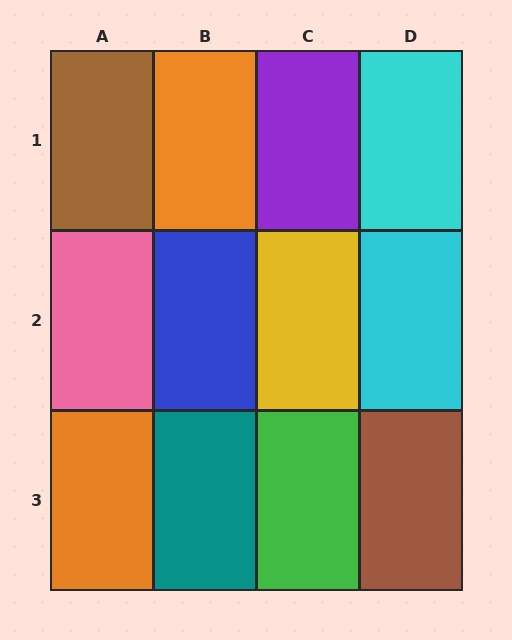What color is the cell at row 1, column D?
Cyan.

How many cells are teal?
1 cell is teal.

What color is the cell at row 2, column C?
Yellow.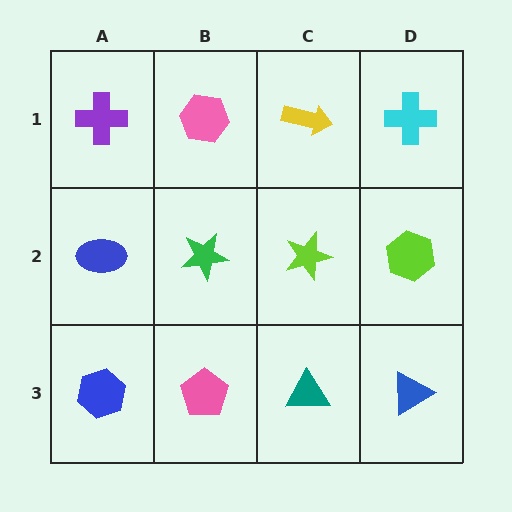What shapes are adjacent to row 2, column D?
A cyan cross (row 1, column D), a blue triangle (row 3, column D), a lime star (row 2, column C).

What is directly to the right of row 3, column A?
A pink pentagon.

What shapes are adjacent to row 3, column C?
A lime star (row 2, column C), a pink pentagon (row 3, column B), a blue triangle (row 3, column D).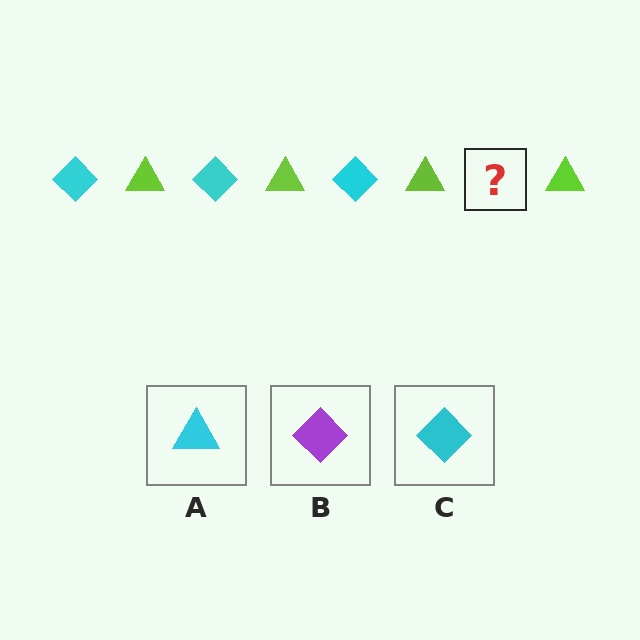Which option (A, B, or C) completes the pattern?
C.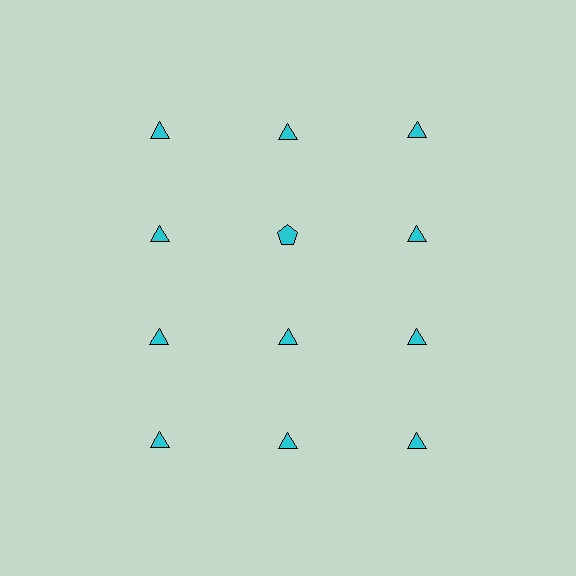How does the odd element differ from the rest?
It has a different shape: pentagon instead of triangle.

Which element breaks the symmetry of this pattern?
The cyan pentagon in the second row, second from left column breaks the symmetry. All other shapes are cyan triangles.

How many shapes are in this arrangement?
There are 12 shapes arranged in a grid pattern.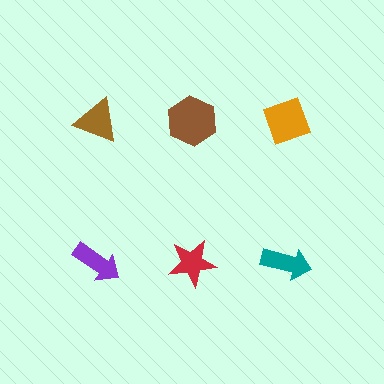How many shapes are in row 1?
3 shapes.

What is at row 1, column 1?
A brown triangle.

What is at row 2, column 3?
A teal arrow.